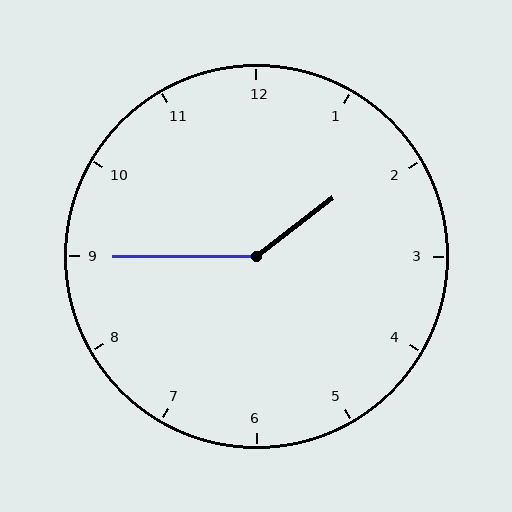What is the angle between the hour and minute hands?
Approximately 142 degrees.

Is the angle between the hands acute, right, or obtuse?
It is obtuse.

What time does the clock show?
1:45.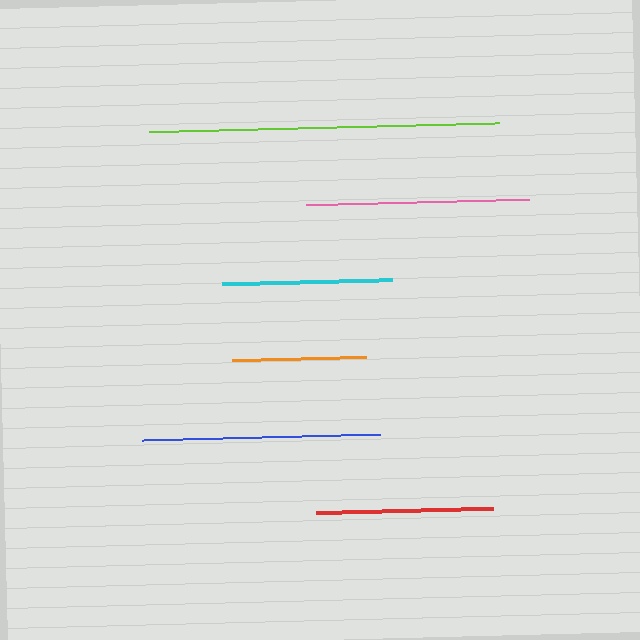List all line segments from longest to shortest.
From longest to shortest: lime, blue, pink, red, cyan, orange.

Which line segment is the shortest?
The orange line is the shortest at approximately 134 pixels.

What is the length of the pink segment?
The pink segment is approximately 223 pixels long.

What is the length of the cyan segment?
The cyan segment is approximately 170 pixels long.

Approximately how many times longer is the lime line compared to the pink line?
The lime line is approximately 1.6 times the length of the pink line.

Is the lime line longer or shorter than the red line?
The lime line is longer than the red line.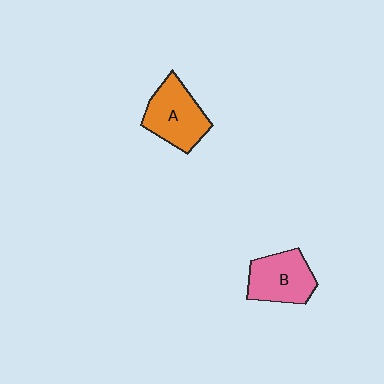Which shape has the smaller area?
Shape B (pink).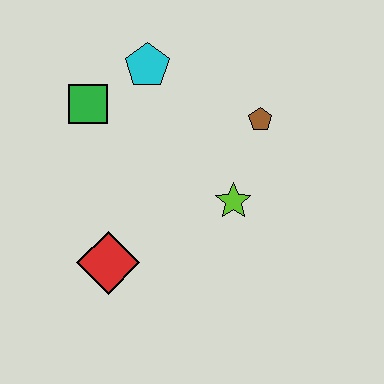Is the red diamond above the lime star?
No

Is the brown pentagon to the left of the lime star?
No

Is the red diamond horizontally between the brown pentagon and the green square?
Yes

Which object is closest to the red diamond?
The lime star is closest to the red diamond.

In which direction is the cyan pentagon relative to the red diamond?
The cyan pentagon is above the red diamond.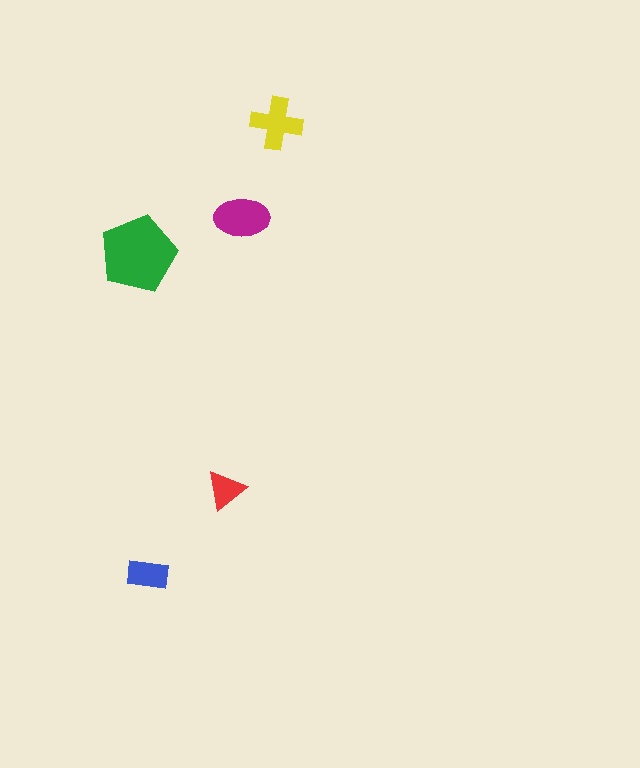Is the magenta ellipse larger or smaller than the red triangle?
Larger.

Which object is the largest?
The green pentagon.